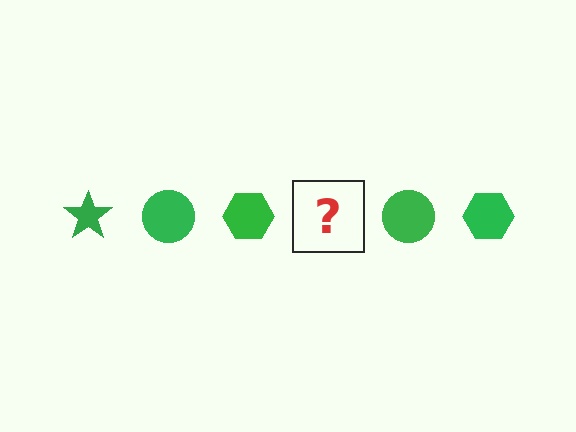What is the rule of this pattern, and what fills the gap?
The rule is that the pattern cycles through star, circle, hexagon shapes in green. The gap should be filled with a green star.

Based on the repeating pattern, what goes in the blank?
The blank should be a green star.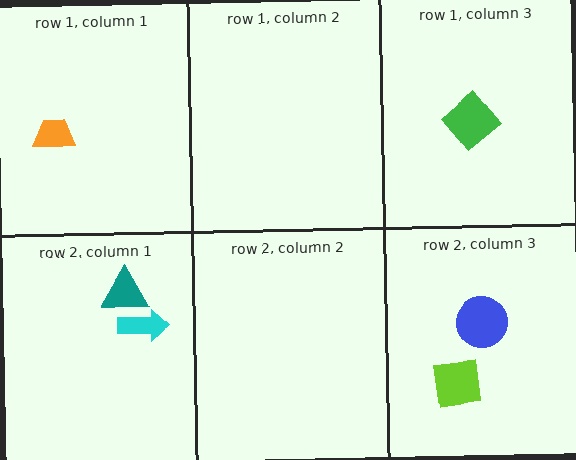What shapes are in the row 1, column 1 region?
The orange trapezoid.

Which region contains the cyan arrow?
The row 2, column 1 region.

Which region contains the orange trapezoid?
The row 1, column 1 region.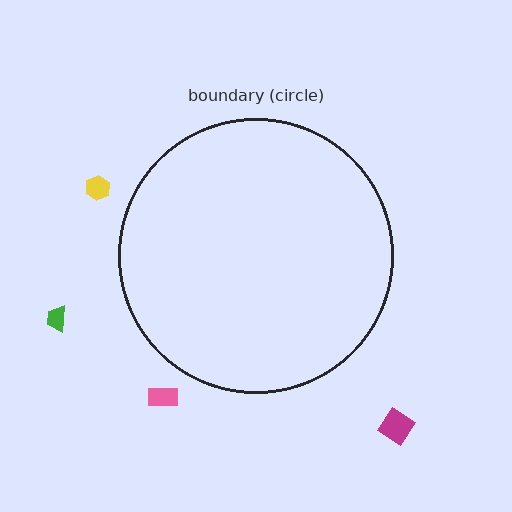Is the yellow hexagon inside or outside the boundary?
Outside.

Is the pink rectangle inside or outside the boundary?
Outside.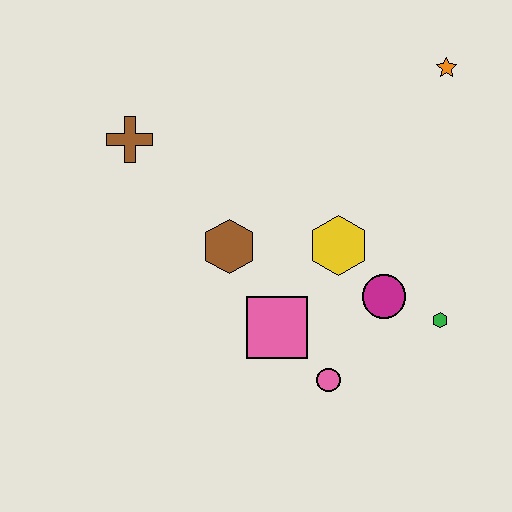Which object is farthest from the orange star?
The pink circle is farthest from the orange star.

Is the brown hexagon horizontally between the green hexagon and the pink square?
No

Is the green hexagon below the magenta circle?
Yes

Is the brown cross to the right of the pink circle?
No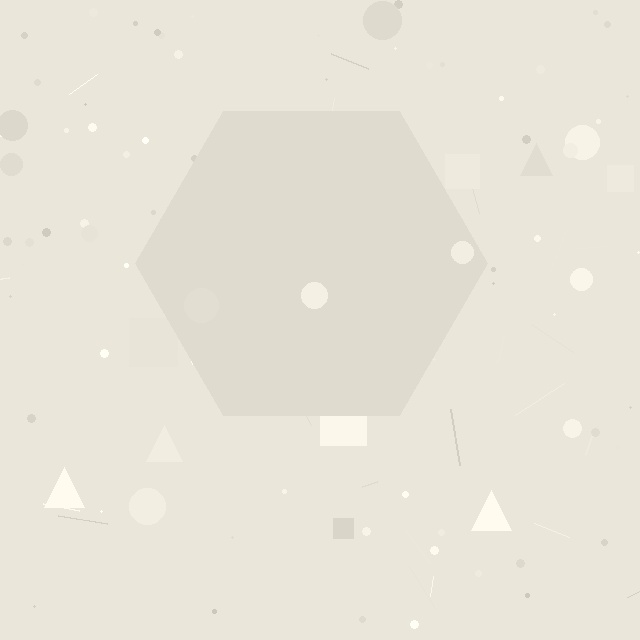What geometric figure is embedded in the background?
A hexagon is embedded in the background.